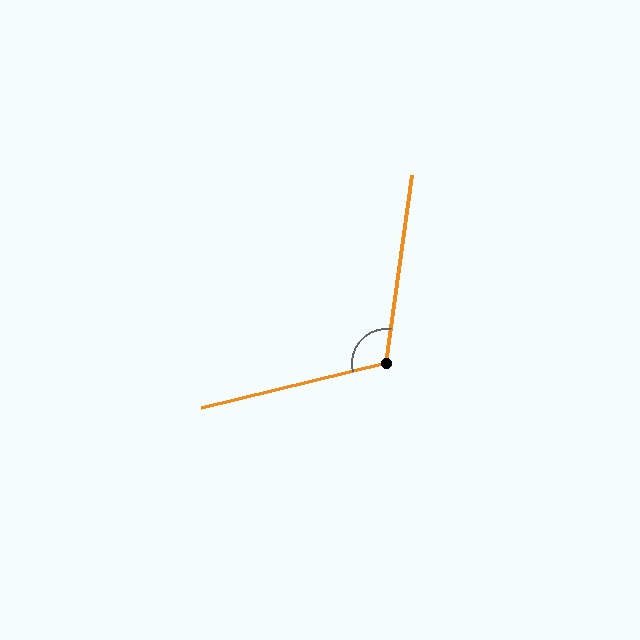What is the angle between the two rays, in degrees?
Approximately 112 degrees.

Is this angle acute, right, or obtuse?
It is obtuse.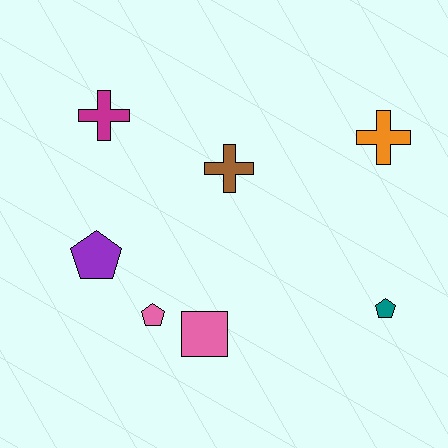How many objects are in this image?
There are 7 objects.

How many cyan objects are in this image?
There are no cyan objects.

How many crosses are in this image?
There are 3 crosses.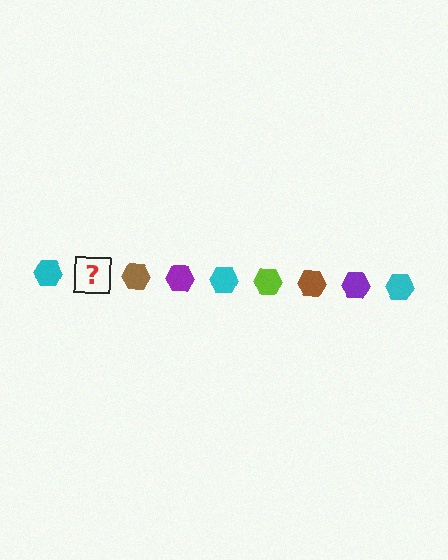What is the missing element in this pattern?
The missing element is a lime hexagon.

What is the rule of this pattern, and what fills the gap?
The rule is that the pattern cycles through cyan, lime, brown, purple hexagons. The gap should be filled with a lime hexagon.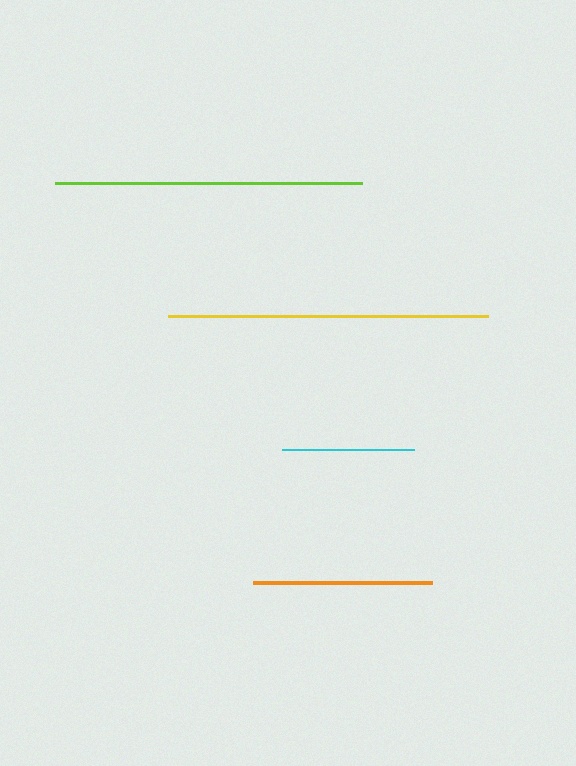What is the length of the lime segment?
The lime segment is approximately 307 pixels long.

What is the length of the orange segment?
The orange segment is approximately 179 pixels long.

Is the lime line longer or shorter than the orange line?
The lime line is longer than the orange line.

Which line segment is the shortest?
The cyan line is the shortest at approximately 131 pixels.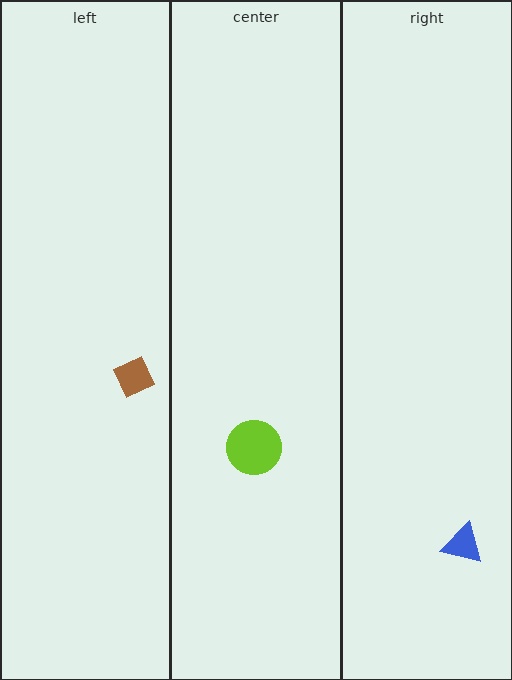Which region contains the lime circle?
The center region.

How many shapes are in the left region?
1.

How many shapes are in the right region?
1.